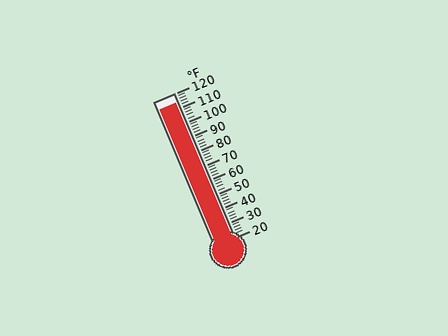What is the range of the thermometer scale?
The thermometer scale ranges from 20°F to 120°F.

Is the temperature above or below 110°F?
The temperature is above 110°F.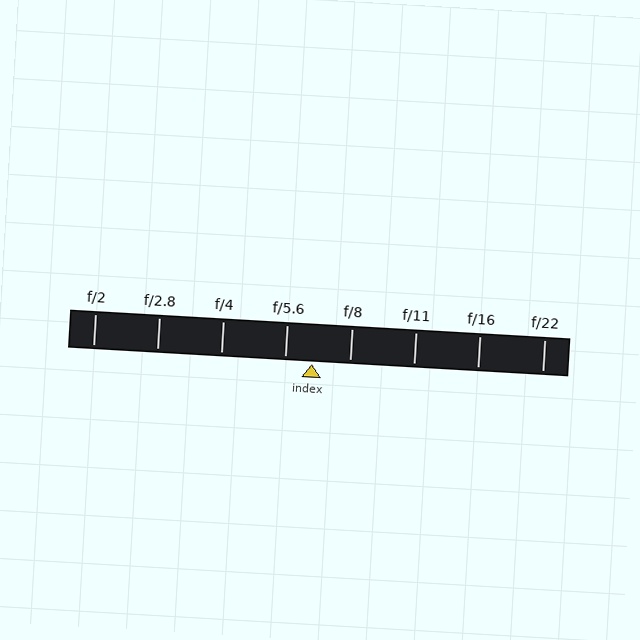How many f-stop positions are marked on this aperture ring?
There are 8 f-stop positions marked.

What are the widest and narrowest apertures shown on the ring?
The widest aperture shown is f/2 and the narrowest is f/22.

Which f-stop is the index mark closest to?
The index mark is closest to f/5.6.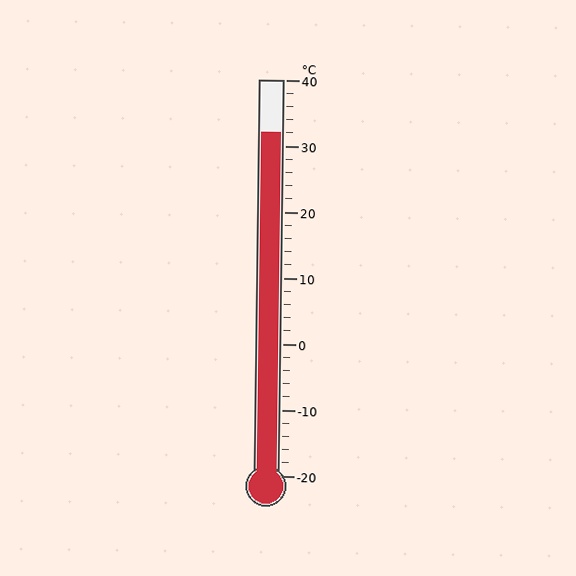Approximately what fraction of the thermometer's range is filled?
The thermometer is filled to approximately 85% of its range.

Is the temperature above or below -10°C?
The temperature is above -10°C.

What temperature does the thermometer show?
The thermometer shows approximately 32°C.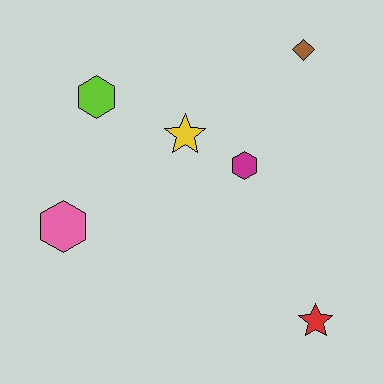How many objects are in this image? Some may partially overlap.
There are 6 objects.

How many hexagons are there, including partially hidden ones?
There are 3 hexagons.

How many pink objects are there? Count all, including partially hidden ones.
There is 1 pink object.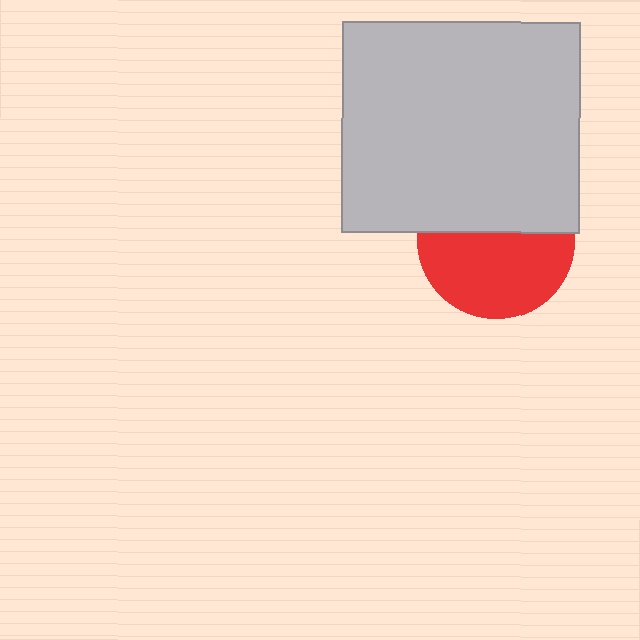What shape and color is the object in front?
The object in front is a light gray rectangle.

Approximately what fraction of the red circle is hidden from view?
Roughly 45% of the red circle is hidden behind the light gray rectangle.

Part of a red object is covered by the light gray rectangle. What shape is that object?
It is a circle.